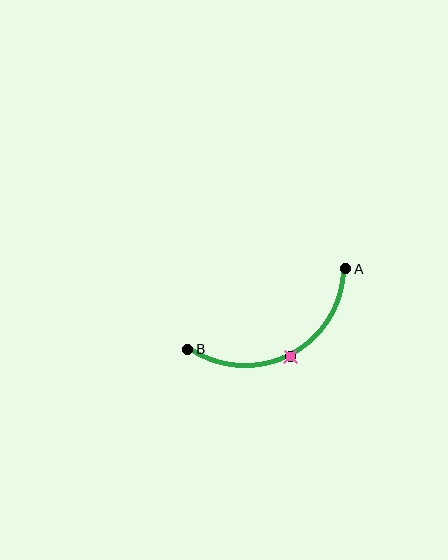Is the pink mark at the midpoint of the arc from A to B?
Yes. The pink mark lies on the arc at equal arc-length from both A and B — it is the arc midpoint.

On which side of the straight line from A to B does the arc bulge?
The arc bulges below the straight line connecting A and B.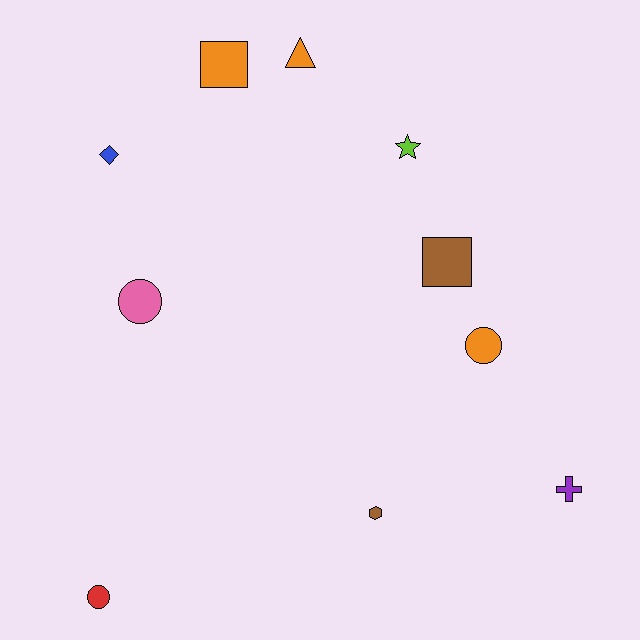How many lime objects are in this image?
There is 1 lime object.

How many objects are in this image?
There are 10 objects.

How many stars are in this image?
There is 1 star.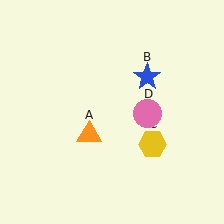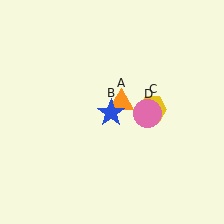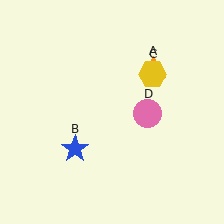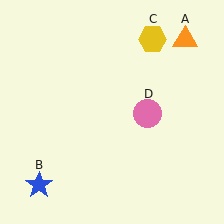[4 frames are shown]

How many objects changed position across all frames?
3 objects changed position: orange triangle (object A), blue star (object B), yellow hexagon (object C).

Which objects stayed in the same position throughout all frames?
Pink circle (object D) remained stationary.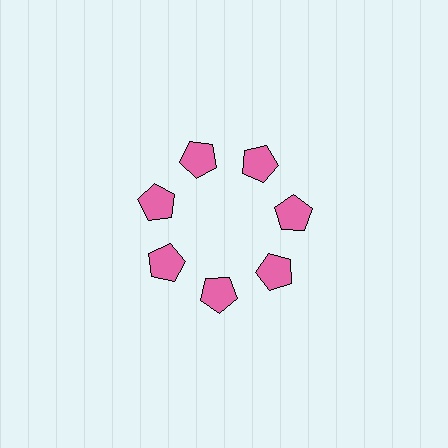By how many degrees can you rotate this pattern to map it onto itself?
The pattern maps onto itself every 51 degrees of rotation.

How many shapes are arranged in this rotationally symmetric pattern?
There are 7 shapes, arranged in 7 groups of 1.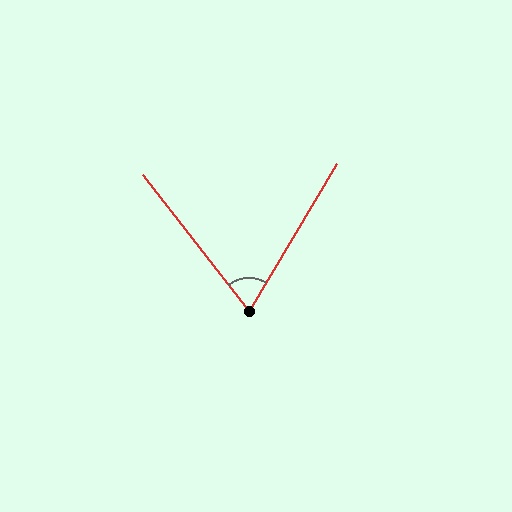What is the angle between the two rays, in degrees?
Approximately 69 degrees.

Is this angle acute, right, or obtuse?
It is acute.